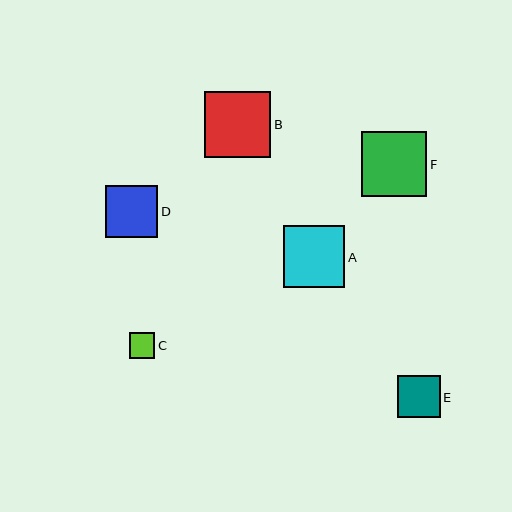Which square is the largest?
Square B is the largest with a size of approximately 66 pixels.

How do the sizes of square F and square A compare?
Square F and square A are approximately the same size.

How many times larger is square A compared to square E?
Square A is approximately 1.4 times the size of square E.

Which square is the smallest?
Square C is the smallest with a size of approximately 26 pixels.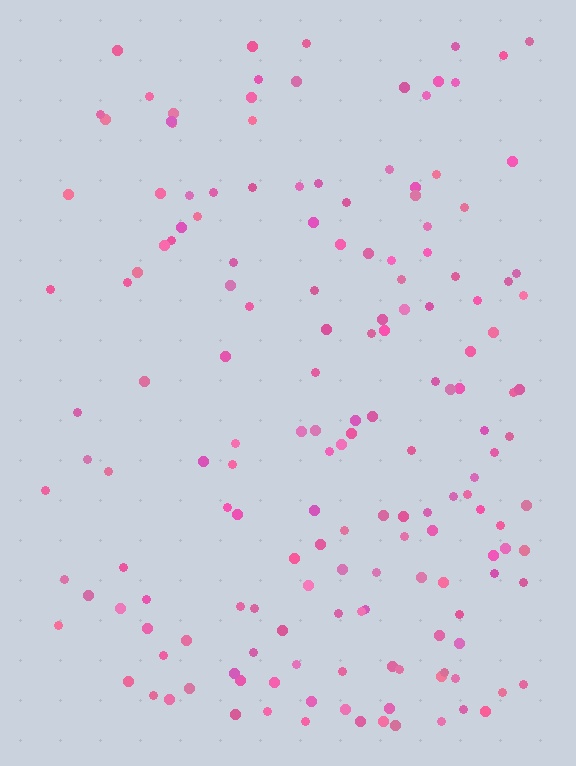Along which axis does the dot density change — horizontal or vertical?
Horizontal.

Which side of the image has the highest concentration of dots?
The right.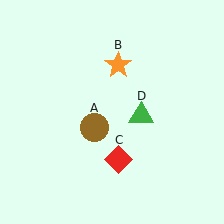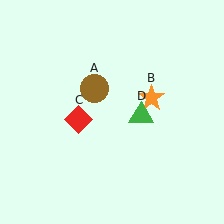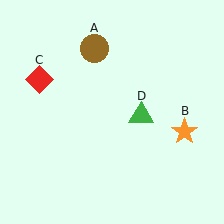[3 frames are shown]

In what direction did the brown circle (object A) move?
The brown circle (object A) moved up.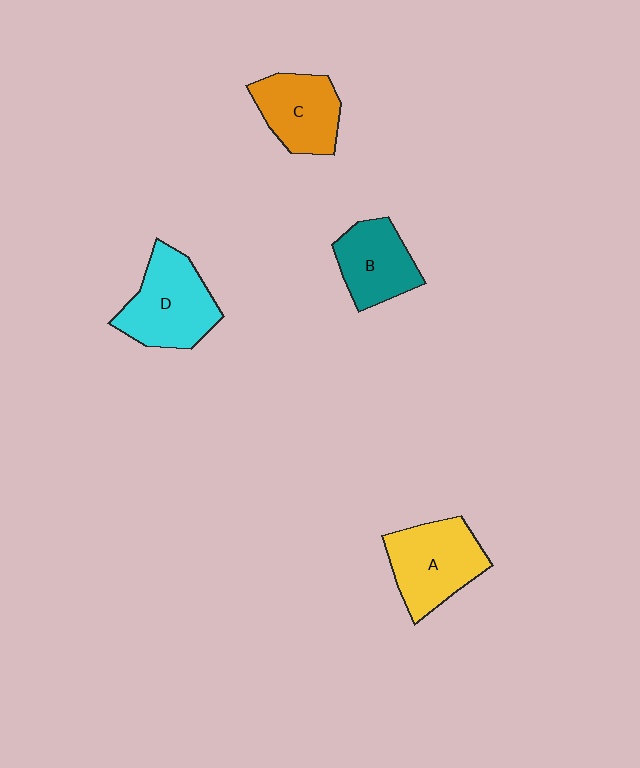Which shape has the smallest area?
Shape B (teal).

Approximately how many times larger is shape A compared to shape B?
Approximately 1.3 times.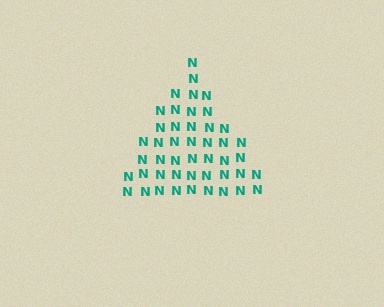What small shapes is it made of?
It is made of small letter N's.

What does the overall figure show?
The overall figure shows a triangle.